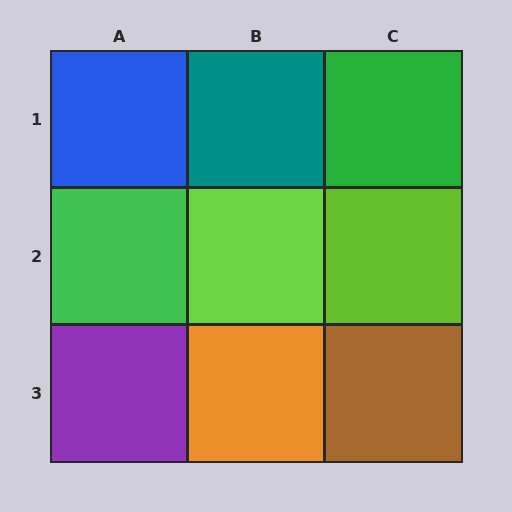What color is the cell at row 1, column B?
Teal.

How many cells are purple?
1 cell is purple.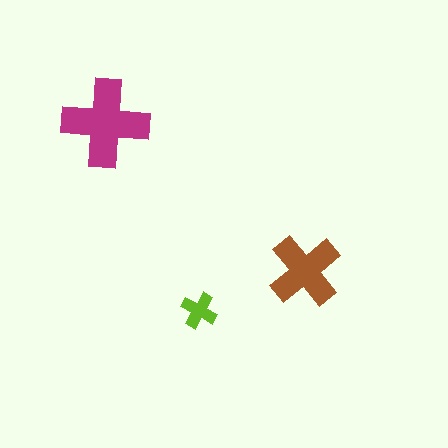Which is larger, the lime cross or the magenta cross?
The magenta one.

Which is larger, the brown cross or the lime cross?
The brown one.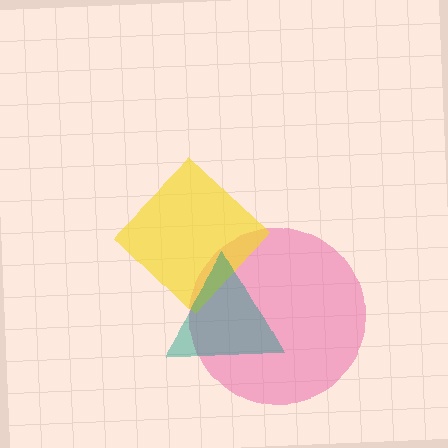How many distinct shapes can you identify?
There are 3 distinct shapes: a pink circle, a yellow diamond, a teal triangle.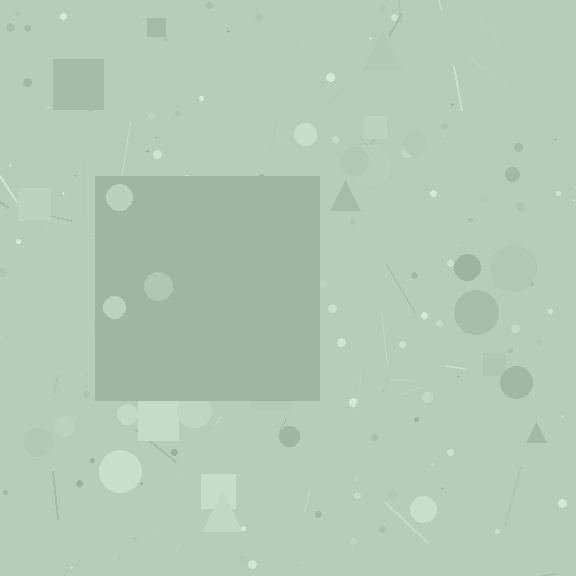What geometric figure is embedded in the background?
A square is embedded in the background.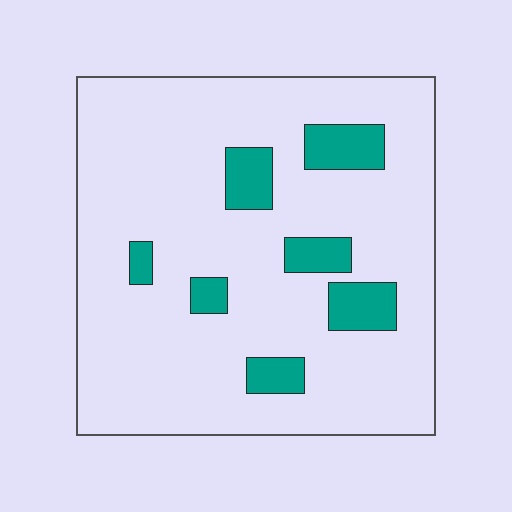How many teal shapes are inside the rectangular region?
7.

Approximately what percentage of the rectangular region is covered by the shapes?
Approximately 15%.